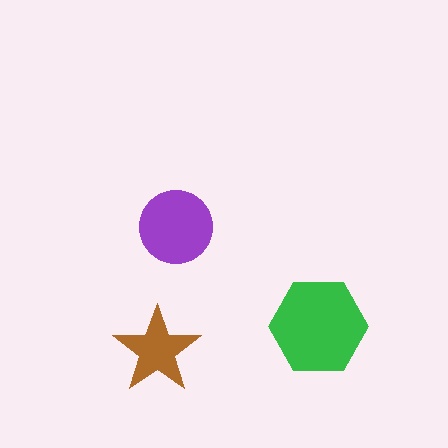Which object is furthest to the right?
The green hexagon is rightmost.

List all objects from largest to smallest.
The green hexagon, the purple circle, the brown star.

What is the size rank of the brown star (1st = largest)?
3rd.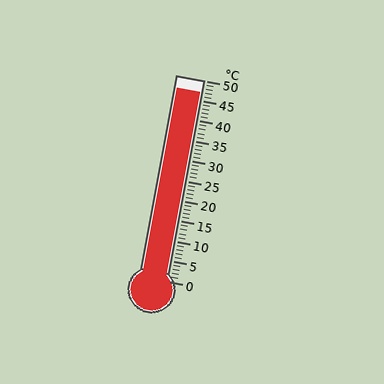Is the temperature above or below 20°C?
The temperature is above 20°C.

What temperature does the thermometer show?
The thermometer shows approximately 47°C.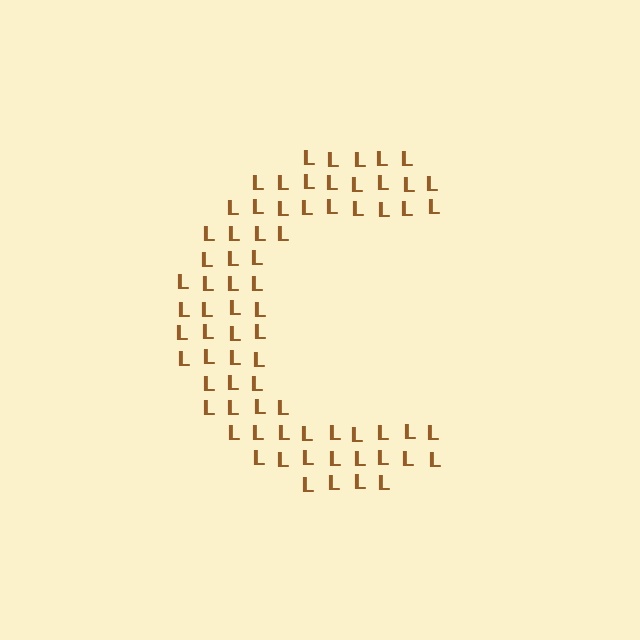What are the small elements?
The small elements are letter L's.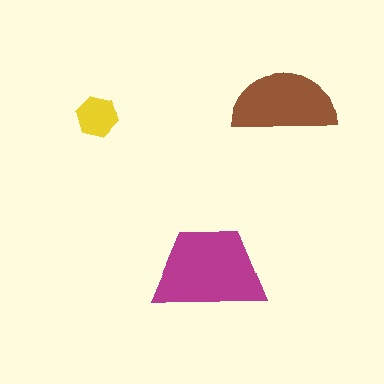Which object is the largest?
The magenta trapezoid.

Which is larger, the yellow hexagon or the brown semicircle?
The brown semicircle.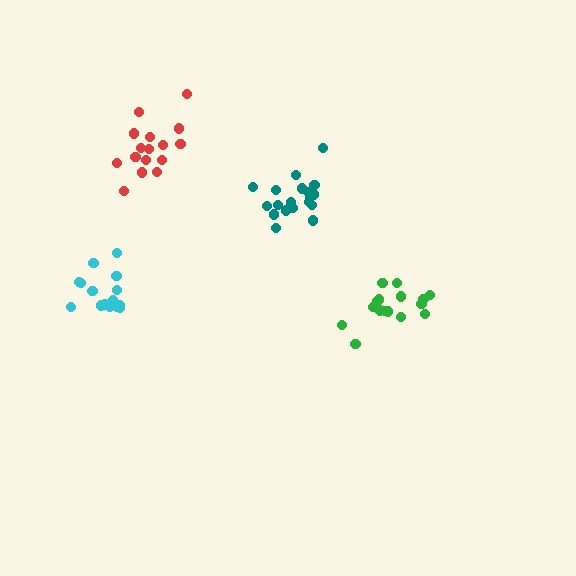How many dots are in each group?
Group 1: 16 dots, Group 2: 19 dots, Group 3: 17 dots, Group 4: 16 dots (68 total).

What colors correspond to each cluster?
The clusters are colored: red, teal, green, cyan.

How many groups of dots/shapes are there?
There are 4 groups.